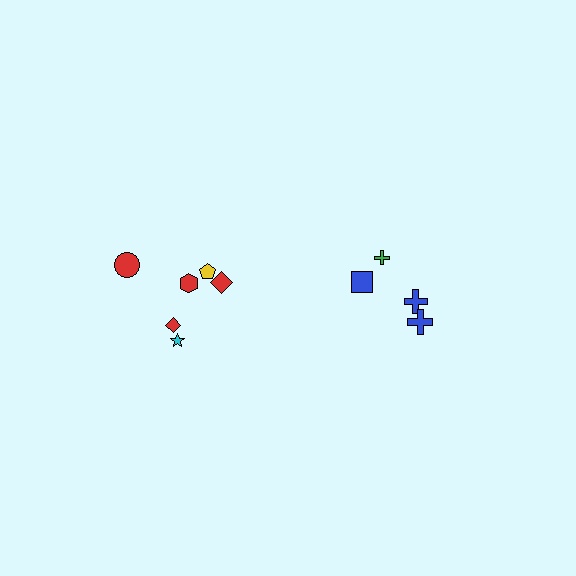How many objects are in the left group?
There are 6 objects.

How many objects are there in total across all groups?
There are 10 objects.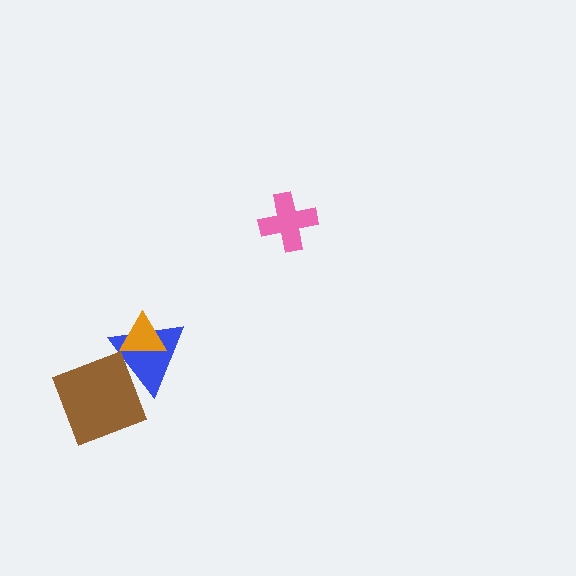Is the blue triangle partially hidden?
Yes, it is partially covered by another shape.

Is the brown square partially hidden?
No, no other shape covers it.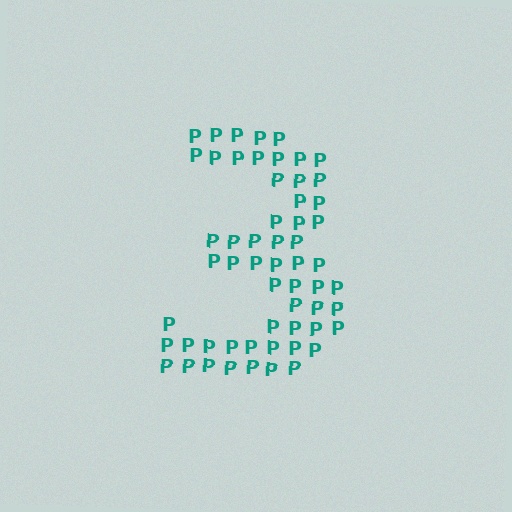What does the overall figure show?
The overall figure shows the digit 3.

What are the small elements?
The small elements are letter P's.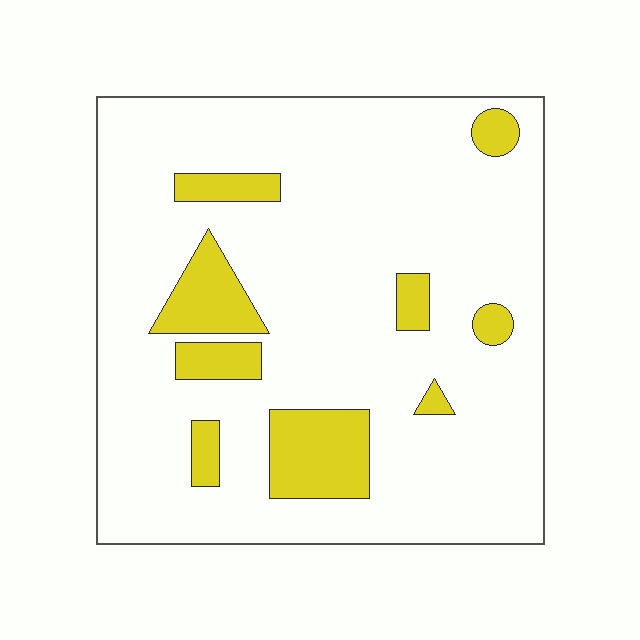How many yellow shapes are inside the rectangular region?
9.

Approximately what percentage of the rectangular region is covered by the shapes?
Approximately 15%.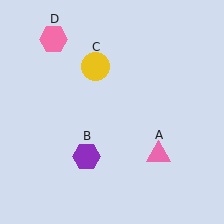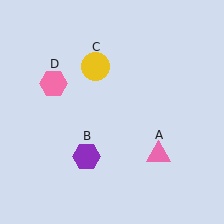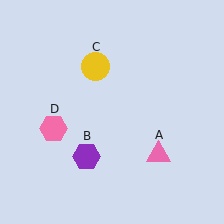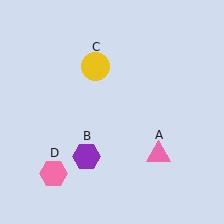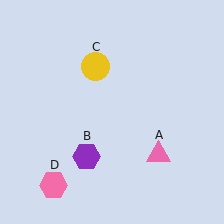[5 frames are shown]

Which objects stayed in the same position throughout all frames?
Pink triangle (object A) and purple hexagon (object B) and yellow circle (object C) remained stationary.